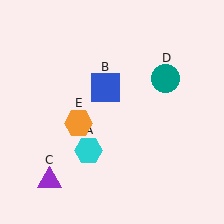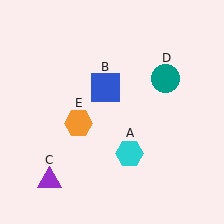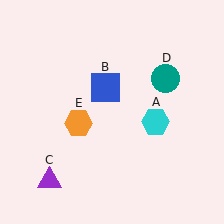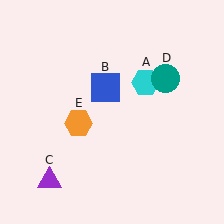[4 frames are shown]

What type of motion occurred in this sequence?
The cyan hexagon (object A) rotated counterclockwise around the center of the scene.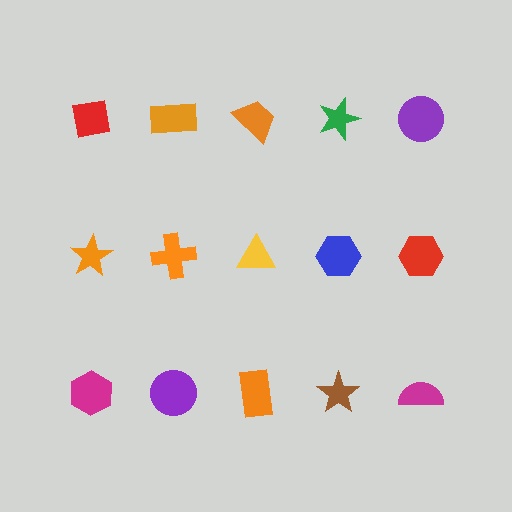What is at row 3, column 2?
A purple circle.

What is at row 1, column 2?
An orange rectangle.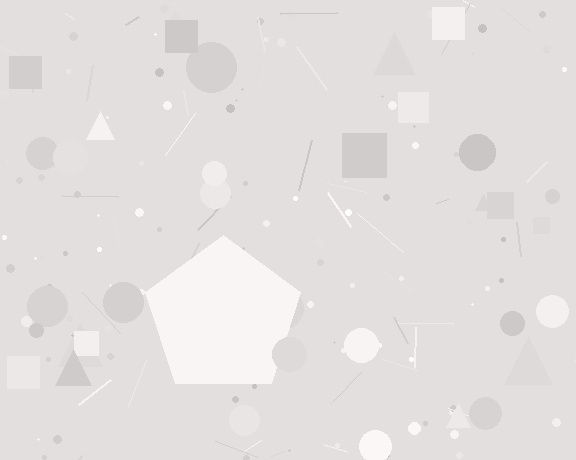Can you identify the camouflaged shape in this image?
The camouflaged shape is a pentagon.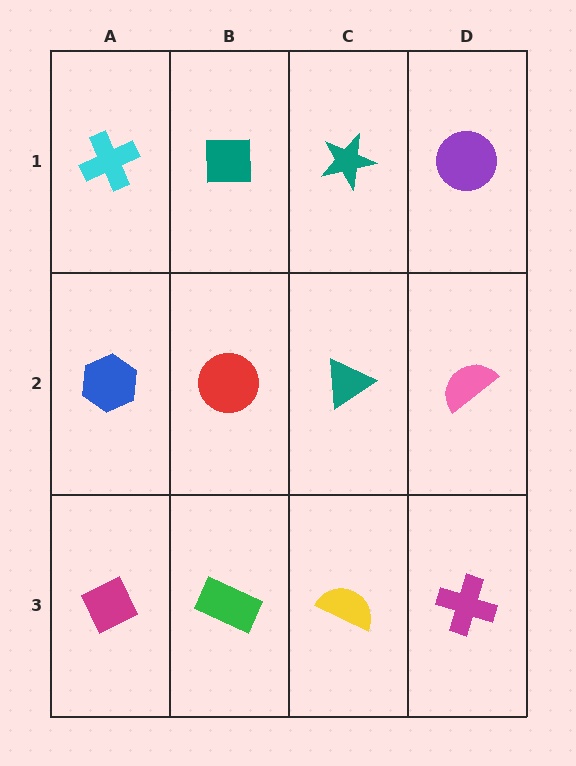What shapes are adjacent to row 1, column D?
A pink semicircle (row 2, column D), a teal star (row 1, column C).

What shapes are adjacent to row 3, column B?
A red circle (row 2, column B), a magenta diamond (row 3, column A), a yellow semicircle (row 3, column C).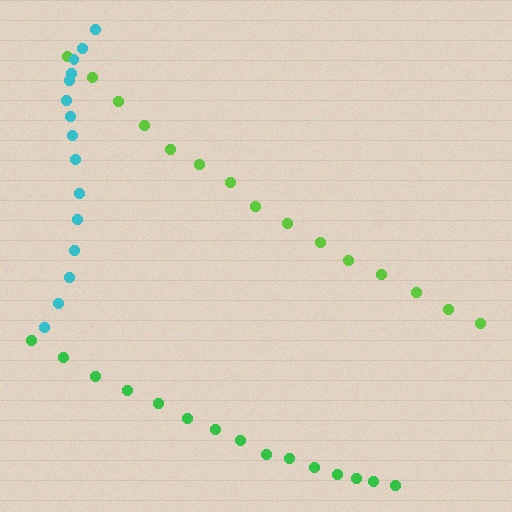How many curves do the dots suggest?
There are 3 distinct paths.